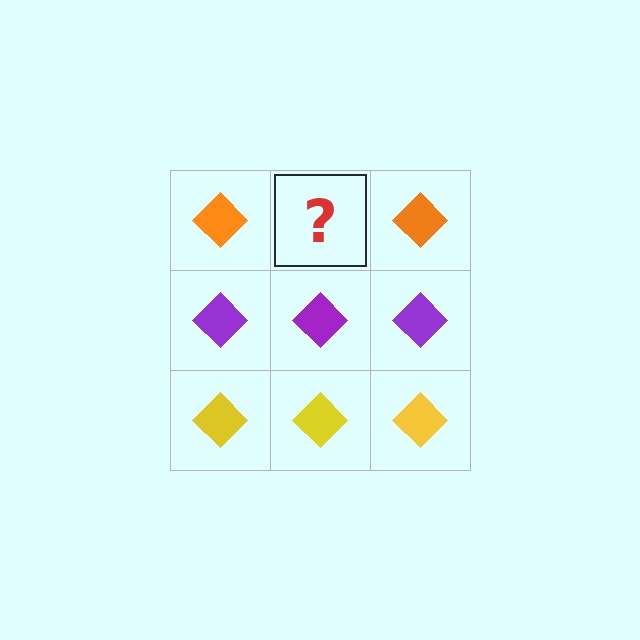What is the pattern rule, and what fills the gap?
The rule is that each row has a consistent color. The gap should be filled with an orange diamond.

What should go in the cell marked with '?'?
The missing cell should contain an orange diamond.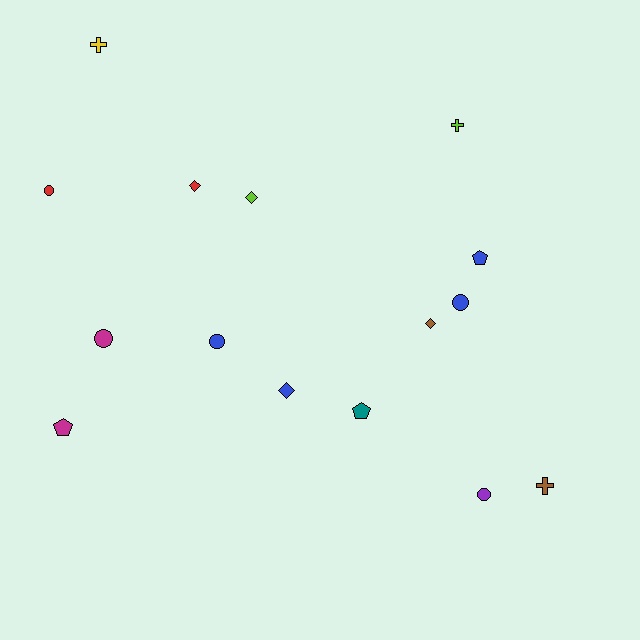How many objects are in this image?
There are 15 objects.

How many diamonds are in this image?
There are 4 diamonds.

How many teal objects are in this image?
There is 1 teal object.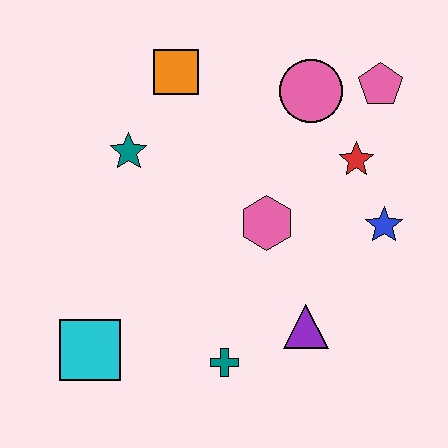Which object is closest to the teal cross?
The purple triangle is closest to the teal cross.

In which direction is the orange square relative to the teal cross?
The orange square is above the teal cross.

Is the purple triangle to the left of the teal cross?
No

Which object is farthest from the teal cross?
The pink pentagon is farthest from the teal cross.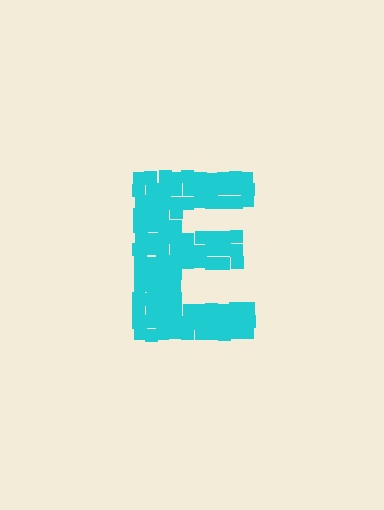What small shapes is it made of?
It is made of small squares.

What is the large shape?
The large shape is the letter E.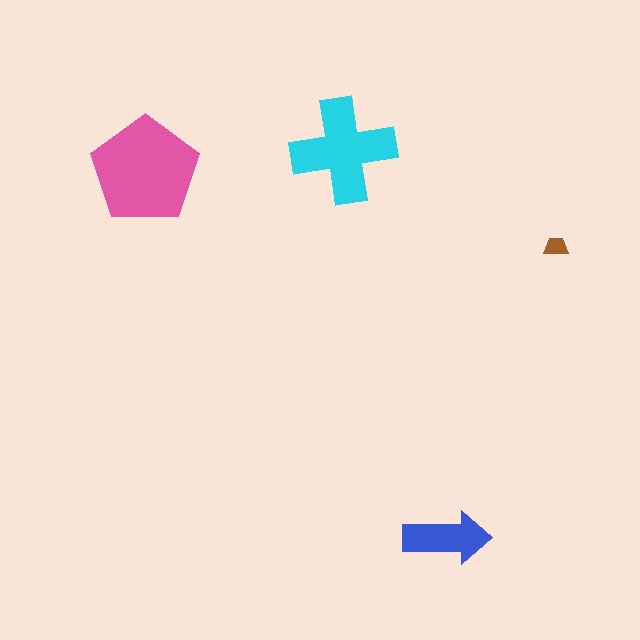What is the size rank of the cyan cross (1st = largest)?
2nd.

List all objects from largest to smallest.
The pink pentagon, the cyan cross, the blue arrow, the brown trapezoid.